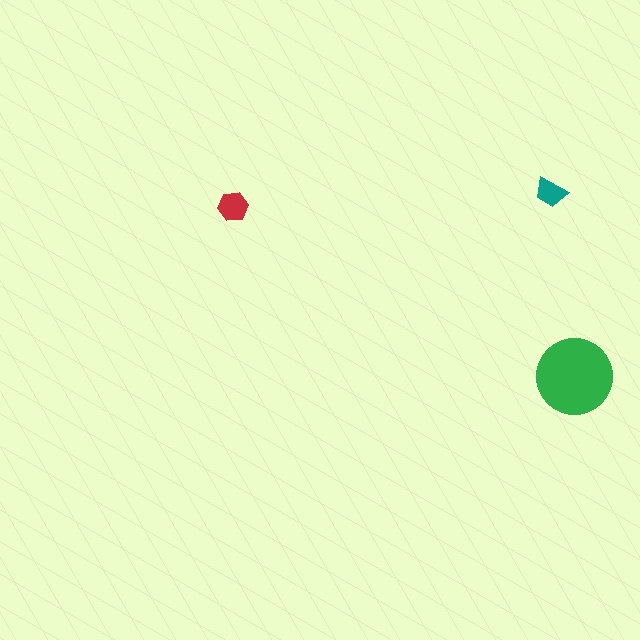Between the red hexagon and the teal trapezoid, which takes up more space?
The red hexagon.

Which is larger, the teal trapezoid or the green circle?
The green circle.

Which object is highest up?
The teal trapezoid is topmost.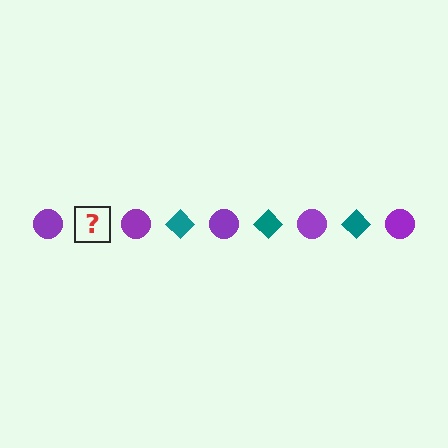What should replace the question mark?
The question mark should be replaced with a teal diamond.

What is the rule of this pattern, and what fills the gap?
The rule is that the pattern alternates between purple circle and teal diamond. The gap should be filled with a teal diamond.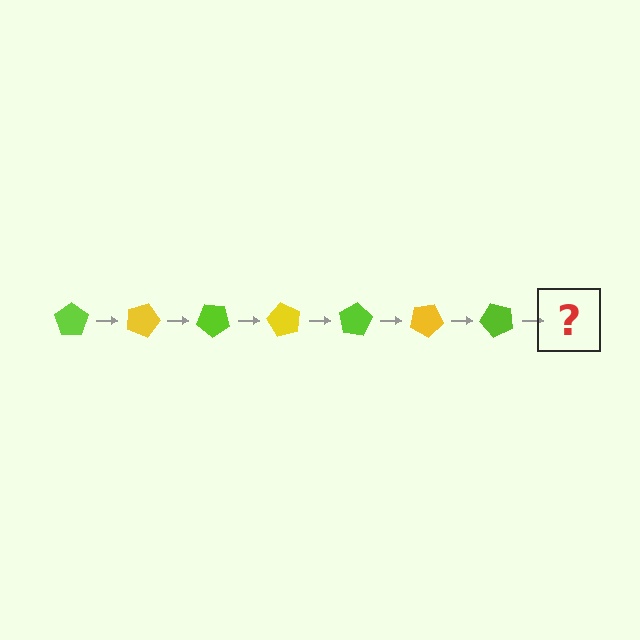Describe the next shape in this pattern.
It should be a yellow pentagon, rotated 140 degrees from the start.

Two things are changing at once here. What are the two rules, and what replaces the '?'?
The two rules are that it rotates 20 degrees each step and the color cycles through lime and yellow. The '?' should be a yellow pentagon, rotated 140 degrees from the start.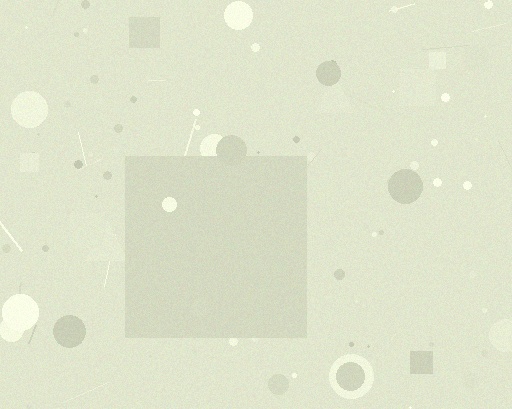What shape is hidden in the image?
A square is hidden in the image.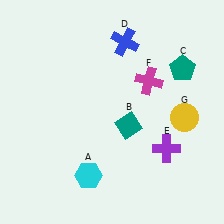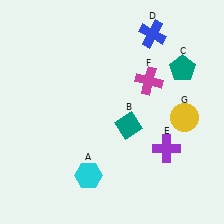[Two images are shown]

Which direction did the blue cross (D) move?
The blue cross (D) moved right.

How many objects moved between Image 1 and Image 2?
1 object moved between the two images.